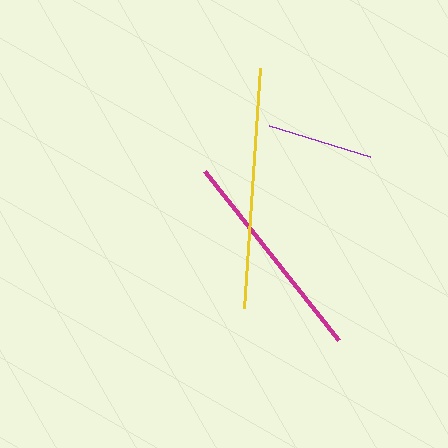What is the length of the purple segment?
The purple segment is approximately 106 pixels long.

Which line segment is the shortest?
The purple line is the shortest at approximately 106 pixels.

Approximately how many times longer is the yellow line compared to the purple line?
The yellow line is approximately 2.3 times the length of the purple line.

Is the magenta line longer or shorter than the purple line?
The magenta line is longer than the purple line.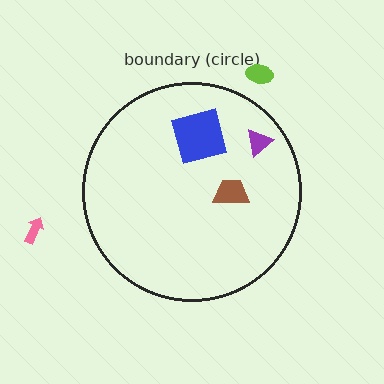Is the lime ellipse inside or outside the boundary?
Outside.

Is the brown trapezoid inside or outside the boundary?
Inside.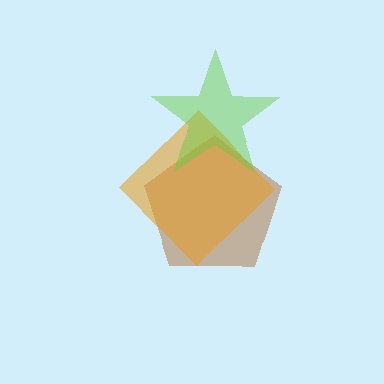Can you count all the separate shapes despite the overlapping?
Yes, there are 3 separate shapes.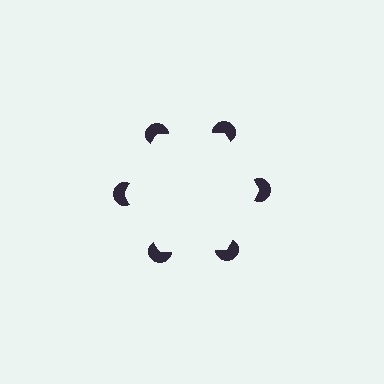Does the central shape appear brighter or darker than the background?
It typically appears slightly brighter than the background, even though no actual brightness change is drawn.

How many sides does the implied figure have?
6 sides.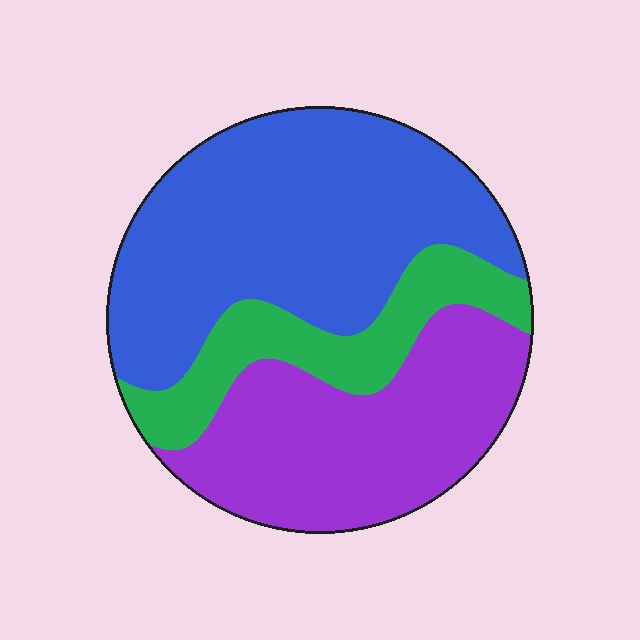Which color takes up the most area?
Blue, at roughly 50%.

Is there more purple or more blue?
Blue.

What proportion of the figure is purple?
Purple covers 34% of the figure.